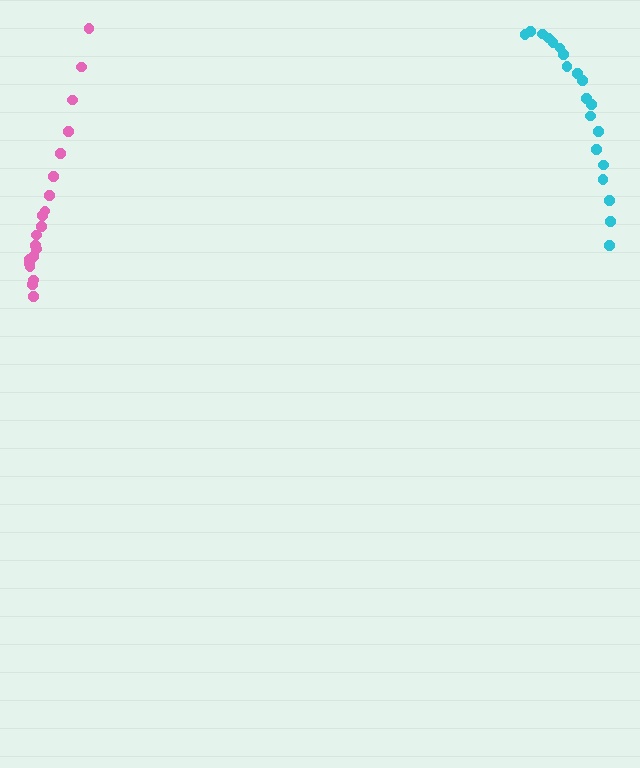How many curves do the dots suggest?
There are 2 distinct paths.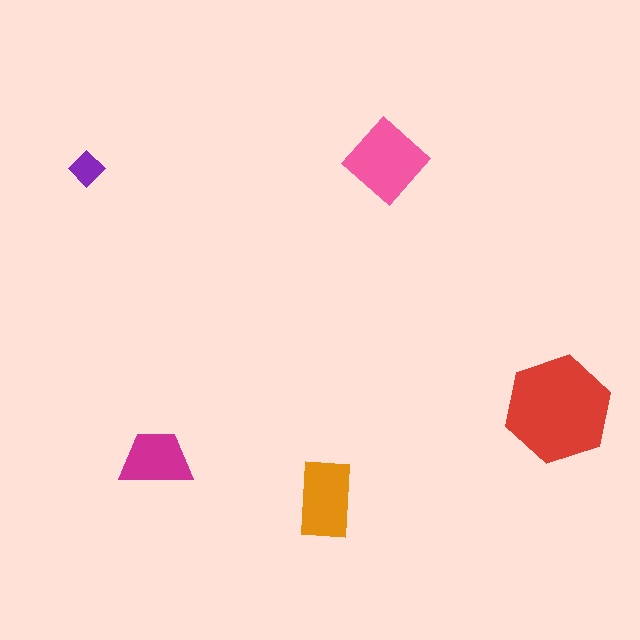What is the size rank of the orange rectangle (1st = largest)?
3rd.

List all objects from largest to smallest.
The red hexagon, the pink diamond, the orange rectangle, the magenta trapezoid, the purple diamond.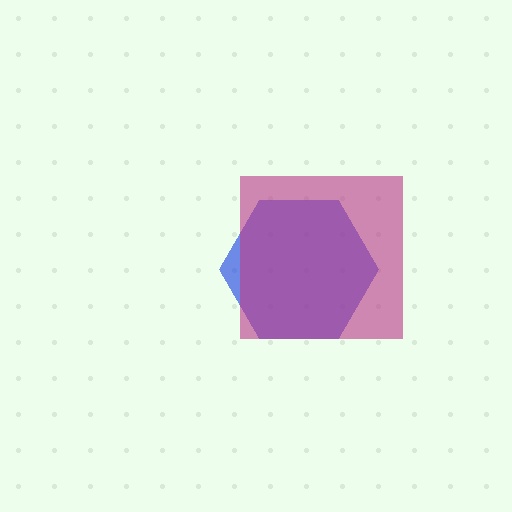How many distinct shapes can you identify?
There are 2 distinct shapes: a blue hexagon, a magenta square.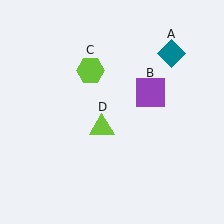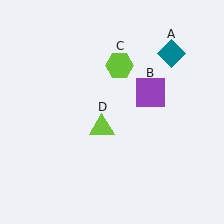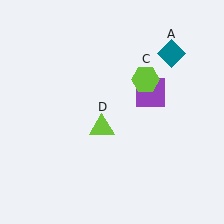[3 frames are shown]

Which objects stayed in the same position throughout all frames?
Teal diamond (object A) and purple square (object B) and lime triangle (object D) remained stationary.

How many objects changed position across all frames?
1 object changed position: lime hexagon (object C).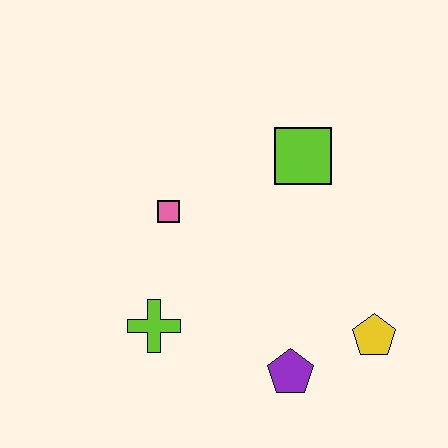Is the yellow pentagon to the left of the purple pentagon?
No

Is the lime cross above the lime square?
No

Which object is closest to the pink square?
The lime cross is closest to the pink square.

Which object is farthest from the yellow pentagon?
The pink square is farthest from the yellow pentagon.